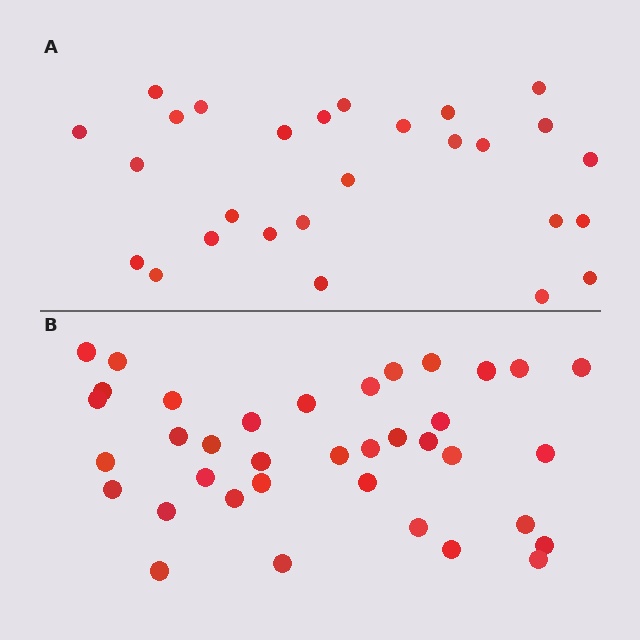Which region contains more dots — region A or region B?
Region B (the bottom region) has more dots.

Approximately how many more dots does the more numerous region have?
Region B has roughly 10 or so more dots than region A.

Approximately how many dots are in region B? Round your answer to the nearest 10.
About 40 dots. (The exact count is 37, which rounds to 40.)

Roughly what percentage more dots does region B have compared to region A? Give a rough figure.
About 35% more.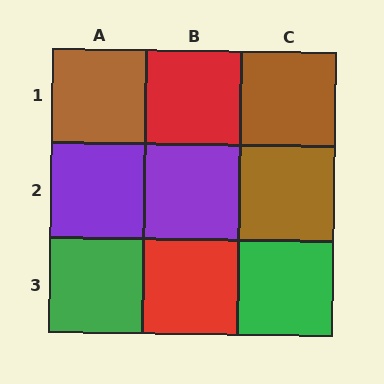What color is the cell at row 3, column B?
Red.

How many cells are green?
2 cells are green.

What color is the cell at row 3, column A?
Green.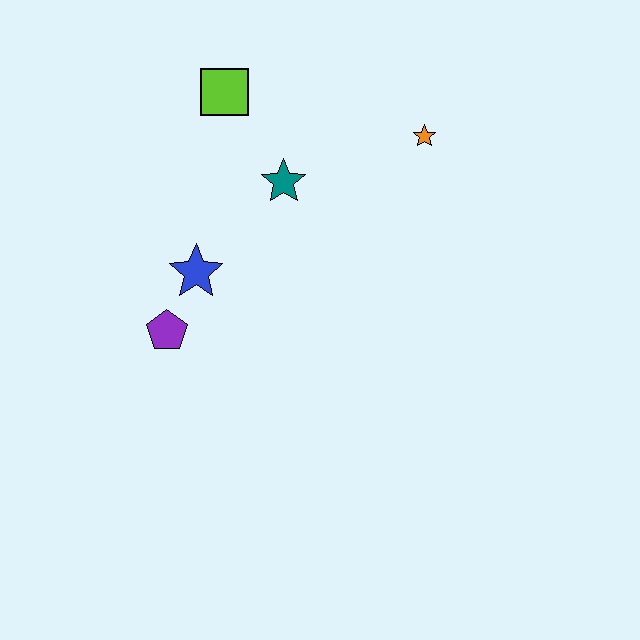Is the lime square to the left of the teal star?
Yes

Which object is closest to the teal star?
The lime square is closest to the teal star.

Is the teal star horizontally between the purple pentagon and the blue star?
No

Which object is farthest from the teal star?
The purple pentagon is farthest from the teal star.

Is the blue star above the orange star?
No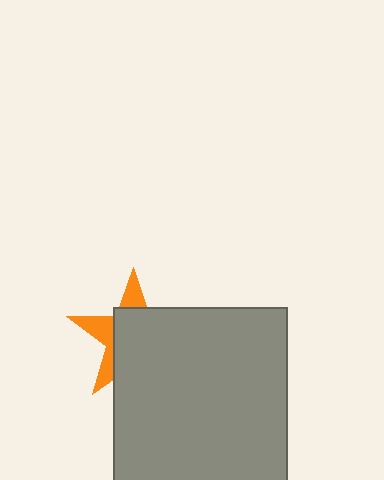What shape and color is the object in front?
The object in front is a gray square.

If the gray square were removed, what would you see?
You would see the complete orange star.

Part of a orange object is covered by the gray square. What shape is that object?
It is a star.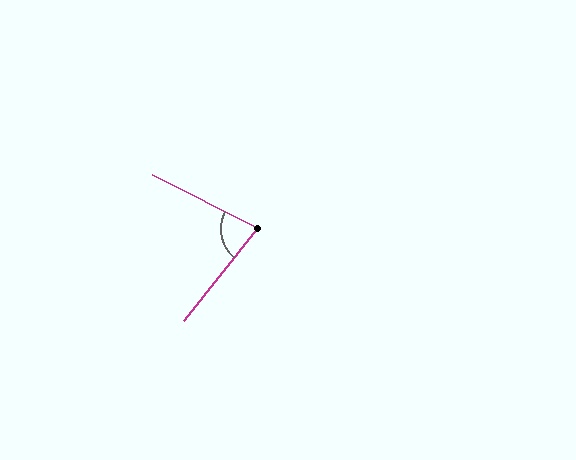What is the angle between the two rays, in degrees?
Approximately 78 degrees.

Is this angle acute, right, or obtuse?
It is acute.